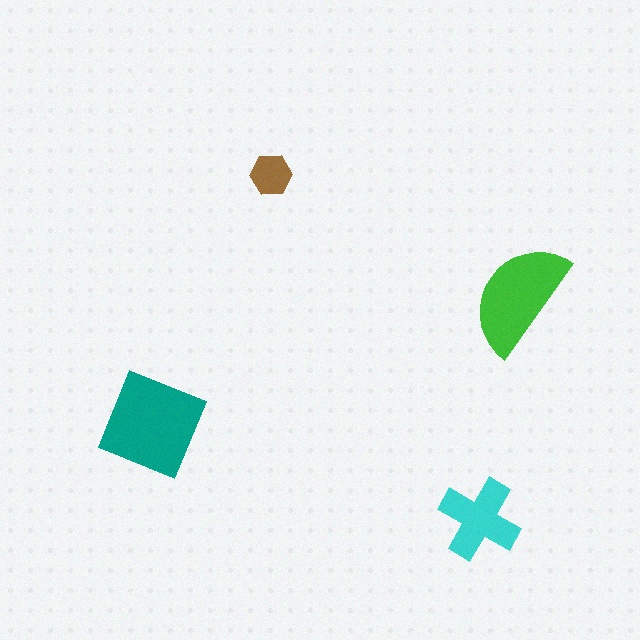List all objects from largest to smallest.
The teal diamond, the green semicircle, the cyan cross, the brown hexagon.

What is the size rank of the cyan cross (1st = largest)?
3rd.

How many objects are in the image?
There are 4 objects in the image.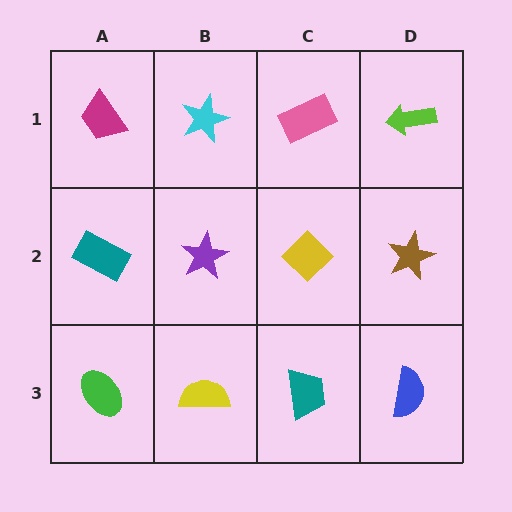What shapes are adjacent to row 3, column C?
A yellow diamond (row 2, column C), a yellow semicircle (row 3, column B), a blue semicircle (row 3, column D).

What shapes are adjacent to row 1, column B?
A purple star (row 2, column B), a magenta trapezoid (row 1, column A), a pink rectangle (row 1, column C).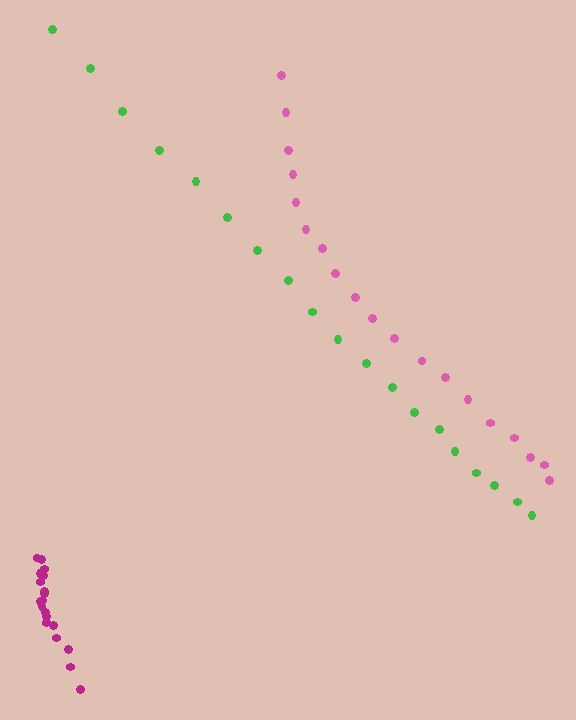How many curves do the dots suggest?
There are 3 distinct paths.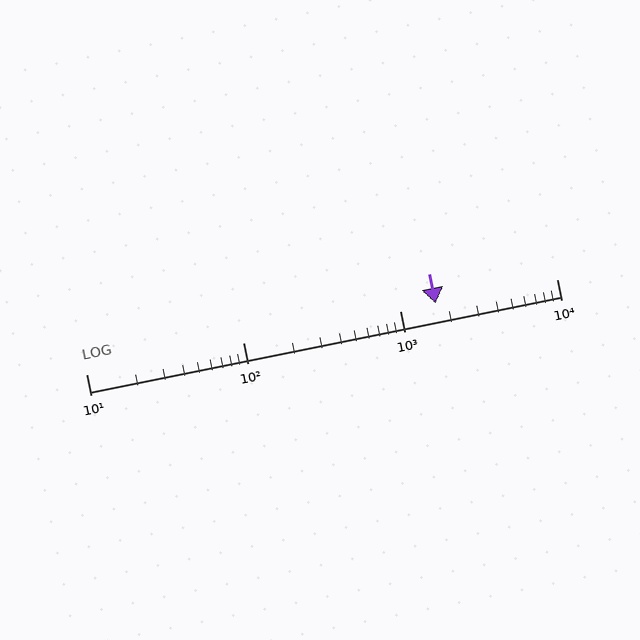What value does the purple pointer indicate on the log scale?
The pointer indicates approximately 1700.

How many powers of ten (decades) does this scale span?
The scale spans 3 decades, from 10 to 10000.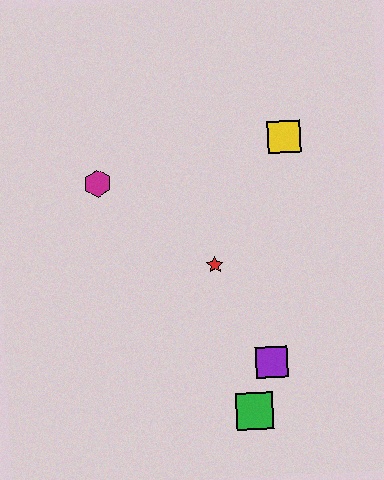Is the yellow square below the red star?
No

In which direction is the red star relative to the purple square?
The red star is above the purple square.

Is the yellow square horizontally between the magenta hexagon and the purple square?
No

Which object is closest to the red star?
The purple square is closest to the red star.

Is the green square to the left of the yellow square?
Yes